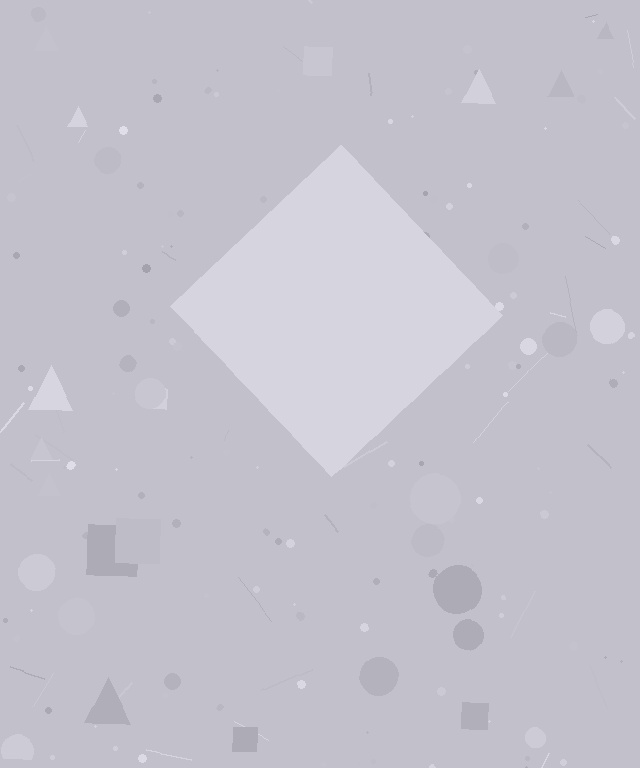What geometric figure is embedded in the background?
A diamond is embedded in the background.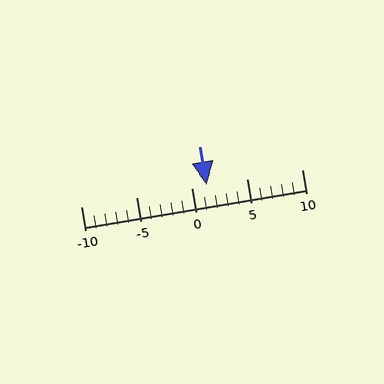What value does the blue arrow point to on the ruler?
The blue arrow points to approximately 1.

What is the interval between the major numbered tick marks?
The major tick marks are spaced 5 units apart.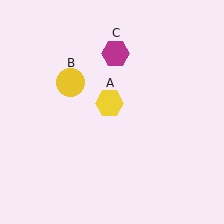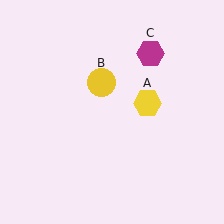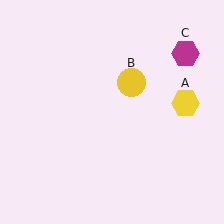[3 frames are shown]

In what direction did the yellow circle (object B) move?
The yellow circle (object B) moved right.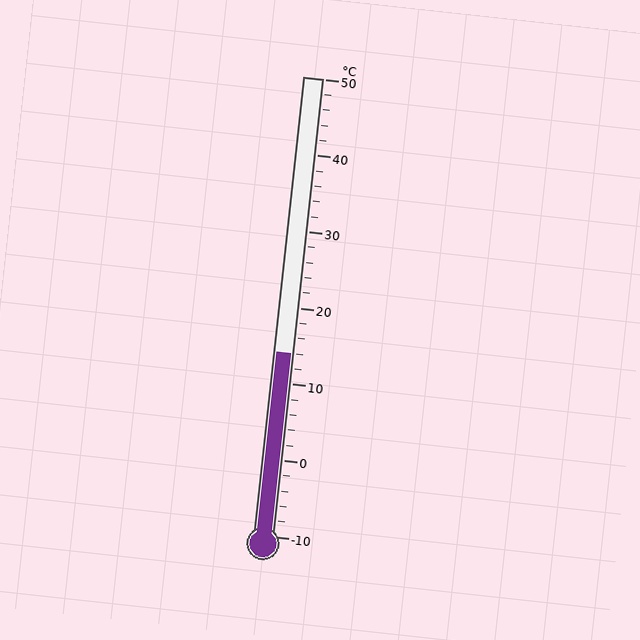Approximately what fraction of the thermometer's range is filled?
The thermometer is filled to approximately 40% of its range.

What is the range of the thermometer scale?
The thermometer scale ranges from -10°C to 50°C.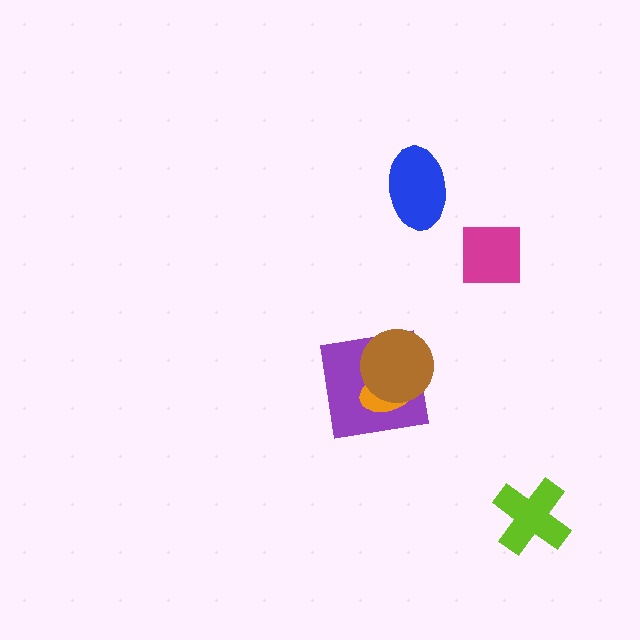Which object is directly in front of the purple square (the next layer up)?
The orange ellipse is directly in front of the purple square.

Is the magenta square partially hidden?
No, no other shape covers it.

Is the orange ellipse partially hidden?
Yes, it is partially covered by another shape.